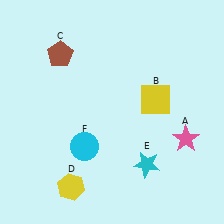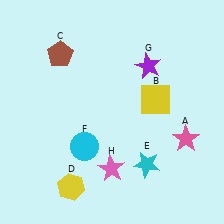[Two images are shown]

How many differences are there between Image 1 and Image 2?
There are 2 differences between the two images.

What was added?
A purple star (G), a pink star (H) were added in Image 2.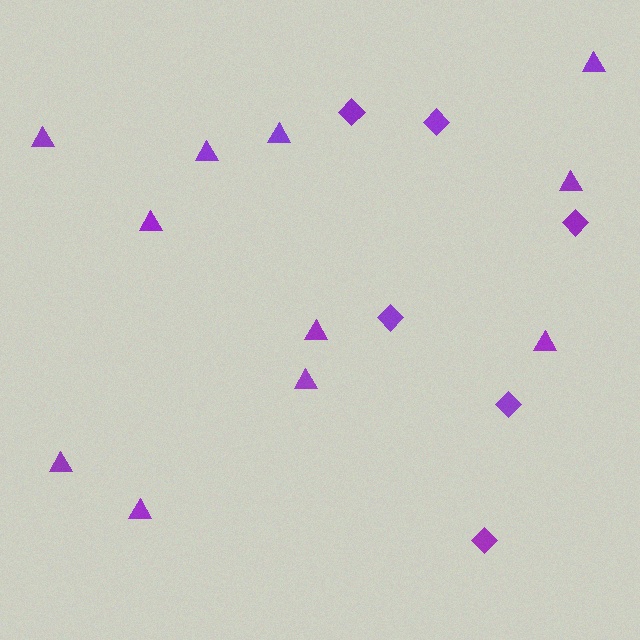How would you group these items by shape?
There are 2 groups: one group of triangles (11) and one group of diamonds (6).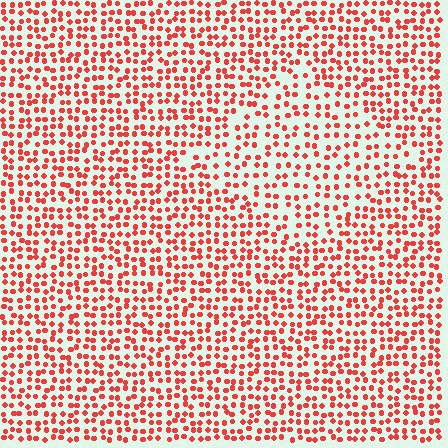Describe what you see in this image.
The image contains small red elements arranged at two different densities. A diamond-shaped region is visible where the elements are less densely packed than the surrounding area.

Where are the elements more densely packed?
The elements are more densely packed outside the diamond boundary.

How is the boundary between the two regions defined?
The boundary is defined by a change in element density (approximately 1.5x ratio). All elements are the same color, size, and shape.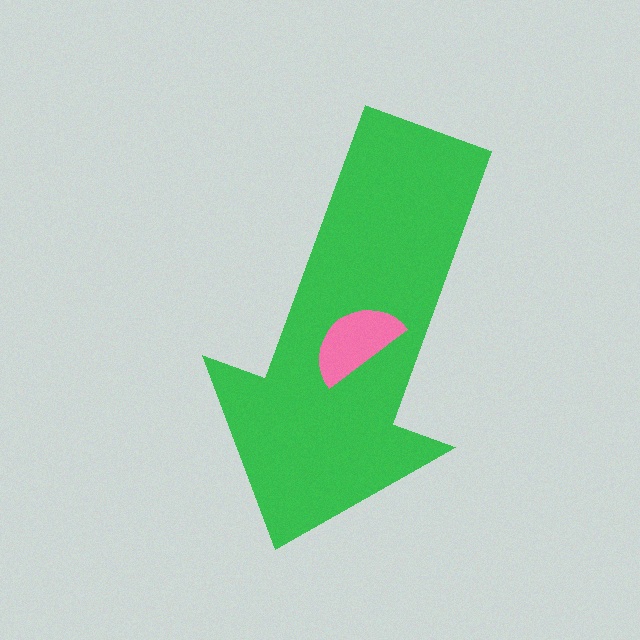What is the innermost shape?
The pink semicircle.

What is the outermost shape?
The green arrow.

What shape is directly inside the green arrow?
The pink semicircle.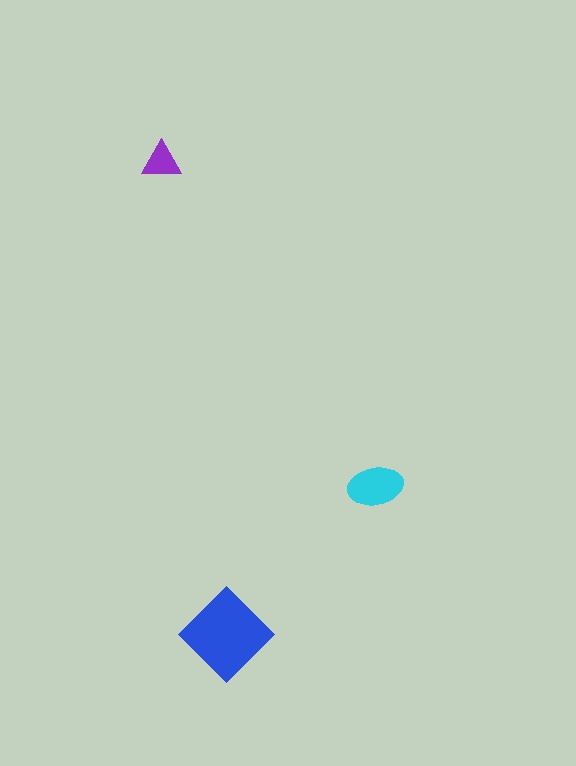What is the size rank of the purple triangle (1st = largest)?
3rd.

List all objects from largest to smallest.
The blue diamond, the cyan ellipse, the purple triangle.